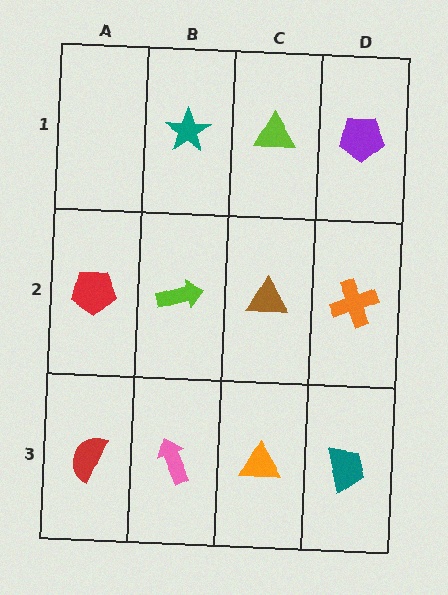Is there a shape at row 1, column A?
No, that cell is empty.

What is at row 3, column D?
A teal trapezoid.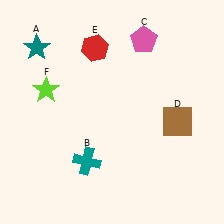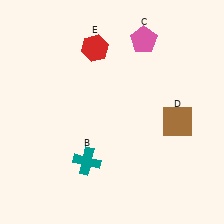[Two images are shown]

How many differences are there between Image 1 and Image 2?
There are 2 differences between the two images.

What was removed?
The lime star (F), the teal star (A) were removed in Image 2.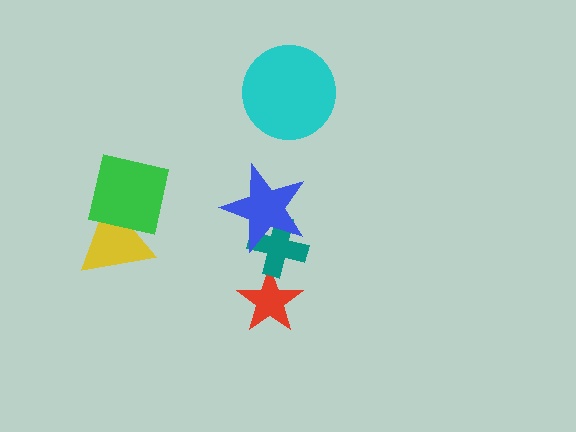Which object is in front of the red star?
The teal cross is in front of the red star.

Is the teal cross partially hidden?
Yes, it is partially covered by another shape.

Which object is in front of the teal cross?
The blue star is in front of the teal cross.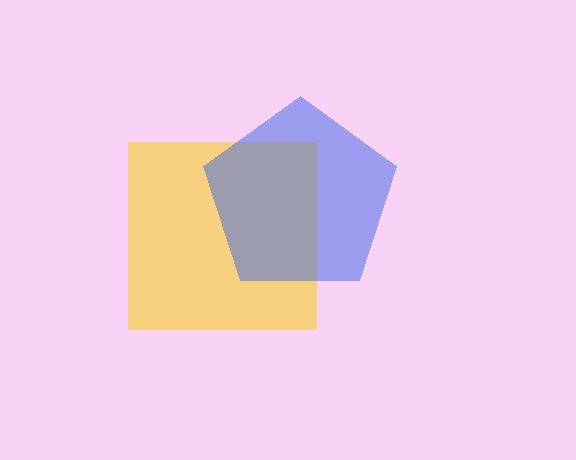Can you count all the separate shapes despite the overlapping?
Yes, there are 2 separate shapes.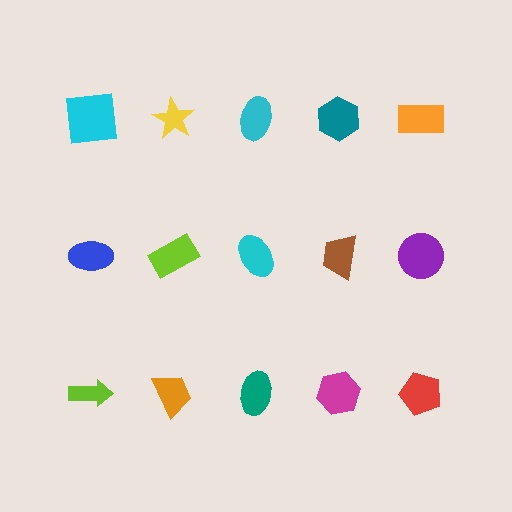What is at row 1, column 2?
A yellow star.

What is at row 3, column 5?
A red pentagon.